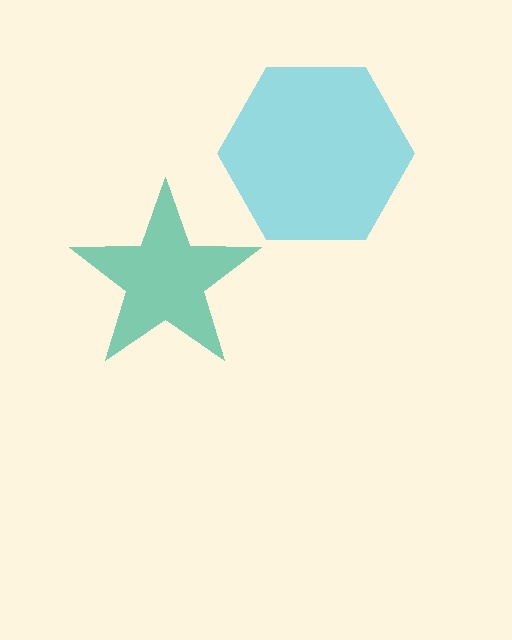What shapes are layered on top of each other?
The layered shapes are: a cyan hexagon, a teal star.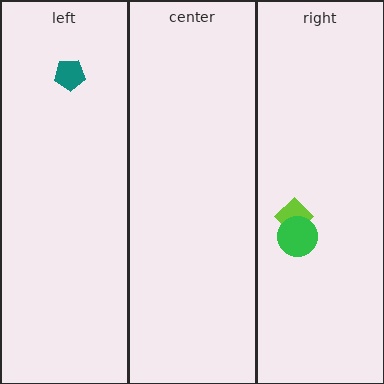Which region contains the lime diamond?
The right region.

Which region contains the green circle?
The right region.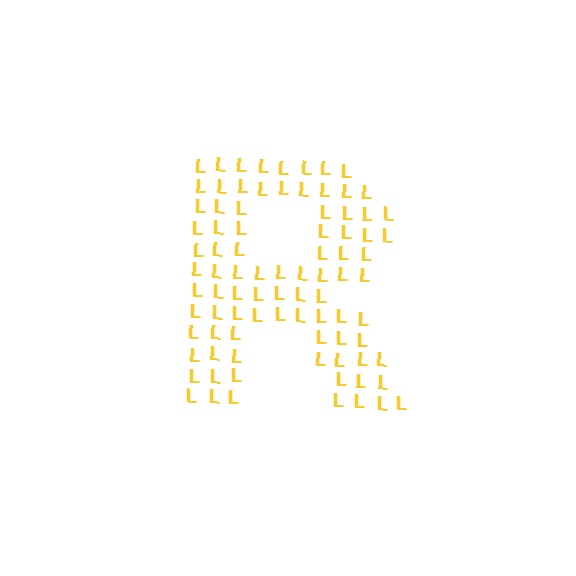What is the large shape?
The large shape is the letter R.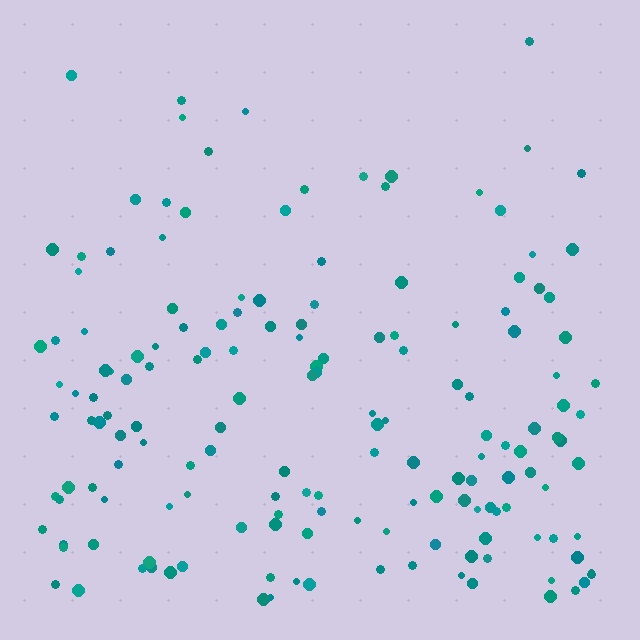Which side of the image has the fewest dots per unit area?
The top.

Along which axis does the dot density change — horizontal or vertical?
Vertical.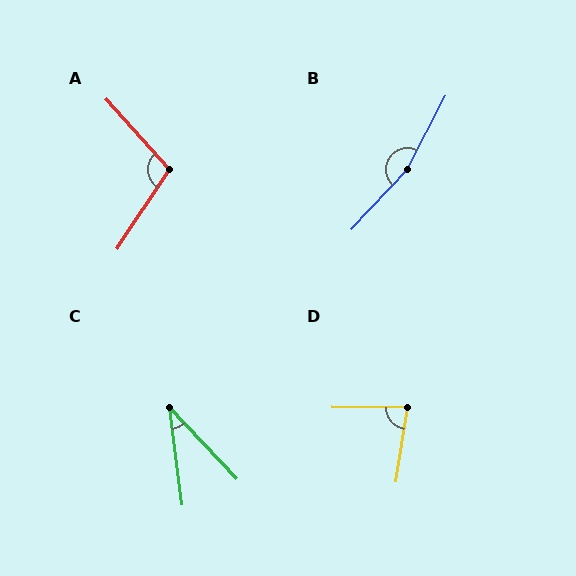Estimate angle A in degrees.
Approximately 105 degrees.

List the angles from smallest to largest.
C (36°), D (82°), A (105°), B (164°).